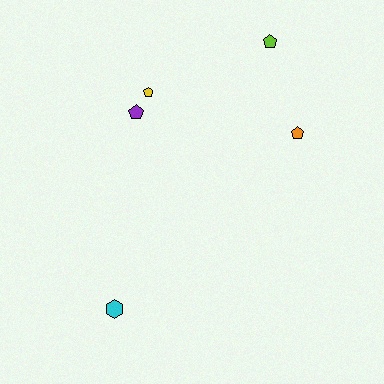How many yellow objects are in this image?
There is 1 yellow object.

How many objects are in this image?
There are 5 objects.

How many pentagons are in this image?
There are 4 pentagons.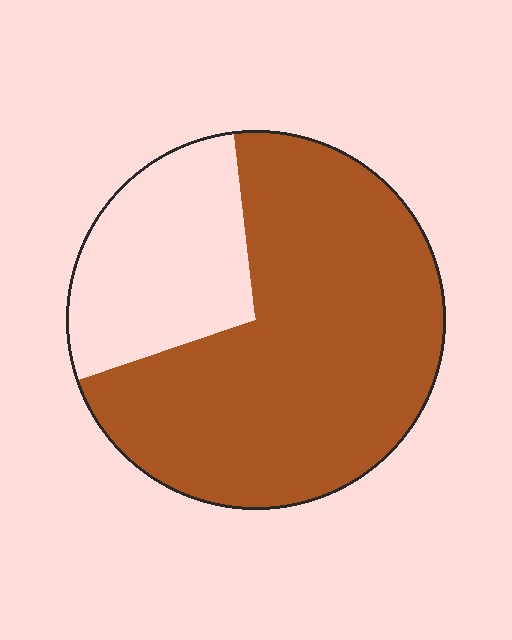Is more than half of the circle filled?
Yes.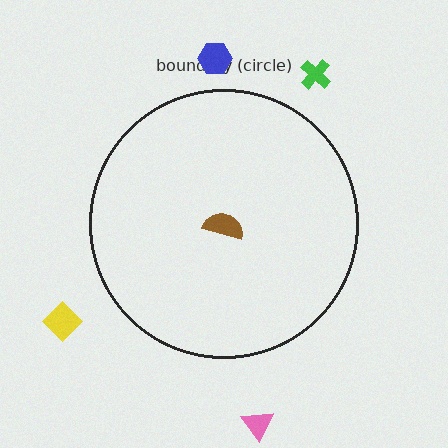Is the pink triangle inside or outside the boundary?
Outside.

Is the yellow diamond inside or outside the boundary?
Outside.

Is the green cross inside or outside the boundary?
Outside.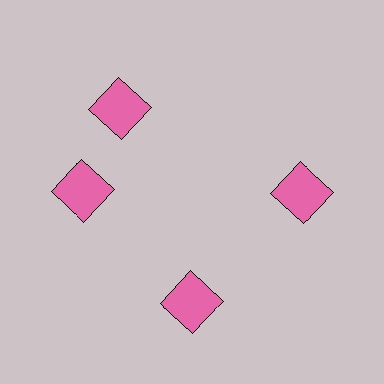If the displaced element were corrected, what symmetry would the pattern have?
It would have 4-fold rotational symmetry — the pattern would map onto itself every 90 degrees.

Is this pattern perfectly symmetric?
No. The 4 pink squares are arranged in a ring, but one element near the 12 o'clock position is rotated out of alignment along the ring, breaking the 4-fold rotational symmetry.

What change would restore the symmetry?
The symmetry would be restored by rotating it back into even spacing with its neighbors so that all 4 squares sit at equal angles and equal distance from the center.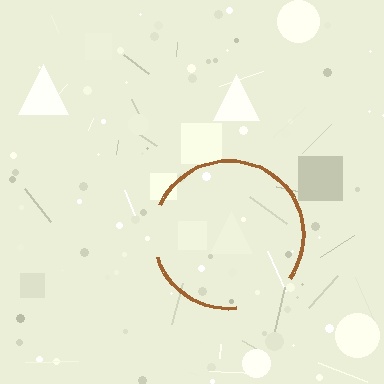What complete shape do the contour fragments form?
The contour fragments form a circle.